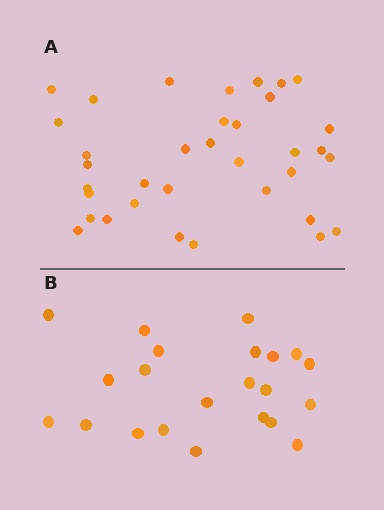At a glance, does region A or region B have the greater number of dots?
Region A (the top region) has more dots.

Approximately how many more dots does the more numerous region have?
Region A has approximately 15 more dots than region B.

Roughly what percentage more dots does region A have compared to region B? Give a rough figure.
About 60% more.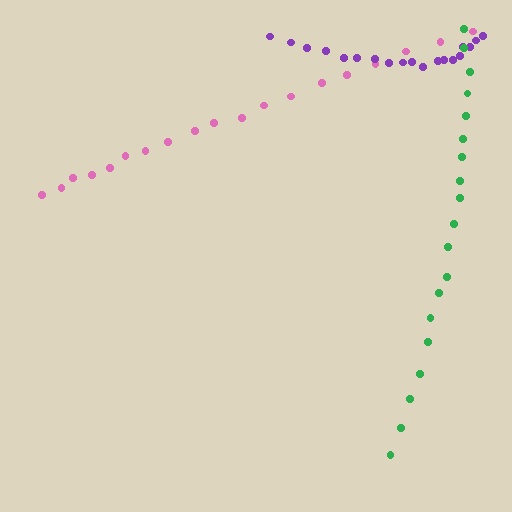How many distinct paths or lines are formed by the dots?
There are 3 distinct paths.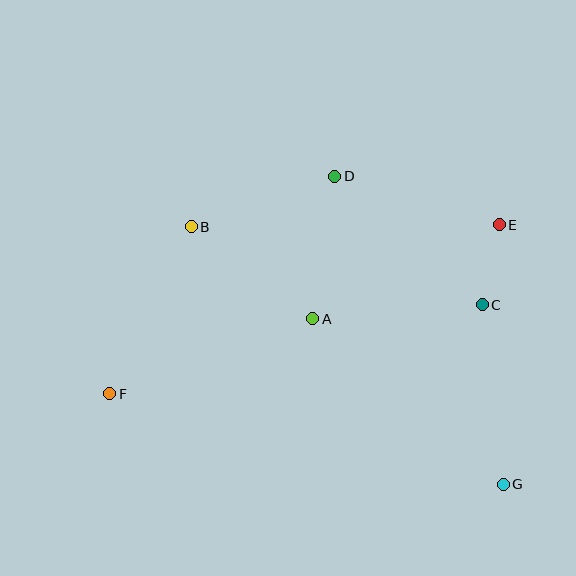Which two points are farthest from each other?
Points E and F are farthest from each other.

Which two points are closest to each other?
Points C and E are closest to each other.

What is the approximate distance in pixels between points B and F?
The distance between B and F is approximately 185 pixels.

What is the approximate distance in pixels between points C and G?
The distance between C and G is approximately 181 pixels.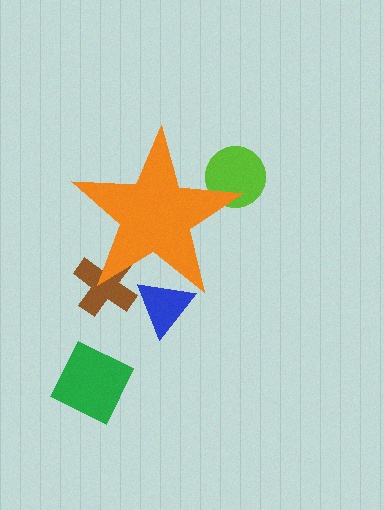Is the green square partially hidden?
No, the green square is fully visible.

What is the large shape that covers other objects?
An orange star.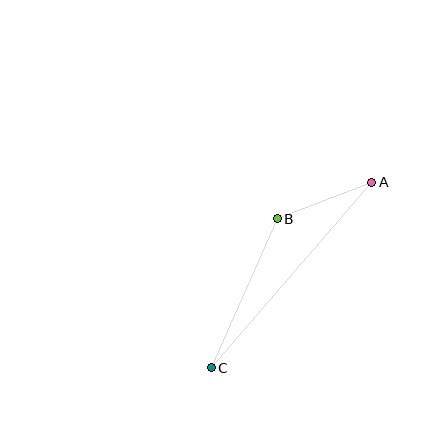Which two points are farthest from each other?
Points A and C are farthest from each other.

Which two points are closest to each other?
Points A and B are closest to each other.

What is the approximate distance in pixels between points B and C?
The distance between B and C is approximately 163 pixels.